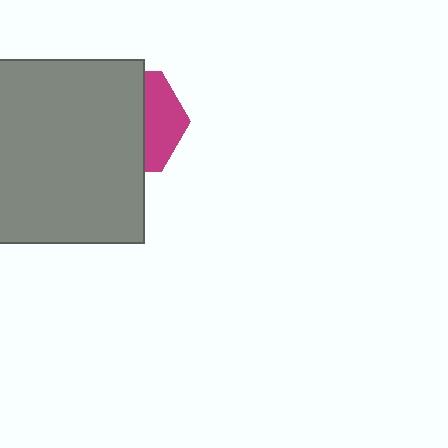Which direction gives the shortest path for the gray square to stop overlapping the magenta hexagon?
Moving left gives the shortest separation.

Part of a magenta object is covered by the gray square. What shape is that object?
It is a hexagon.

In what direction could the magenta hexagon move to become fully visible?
The magenta hexagon could move right. That would shift it out from behind the gray square entirely.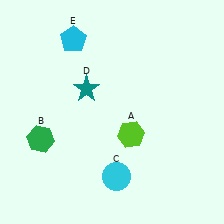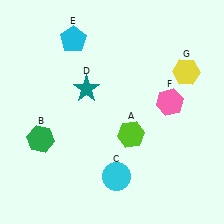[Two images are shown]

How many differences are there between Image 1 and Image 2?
There are 2 differences between the two images.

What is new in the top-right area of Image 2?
A yellow hexagon (G) was added in the top-right area of Image 2.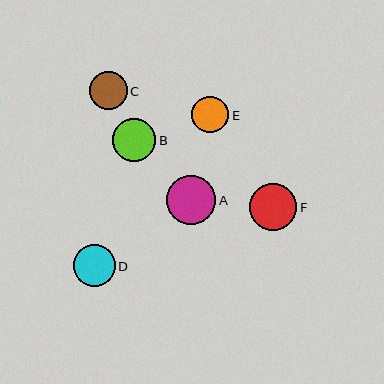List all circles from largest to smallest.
From largest to smallest: A, F, B, D, C, E.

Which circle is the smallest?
Circle E is the smallest with a size of approximately 37 pixels.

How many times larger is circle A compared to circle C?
Circle A is approximately 1.3 times the size of circle C.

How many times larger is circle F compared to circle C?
Circle F is approximately 1.3 times the size of circle C.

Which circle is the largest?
Circle A is the largest with a size of approximately 49 pixels.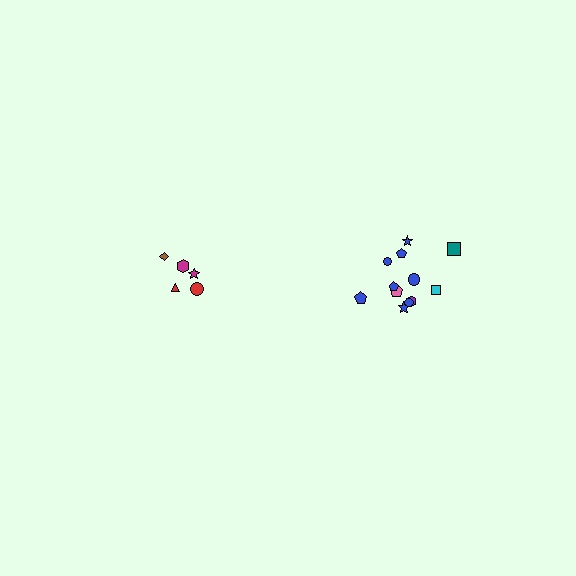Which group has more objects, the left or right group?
The right group.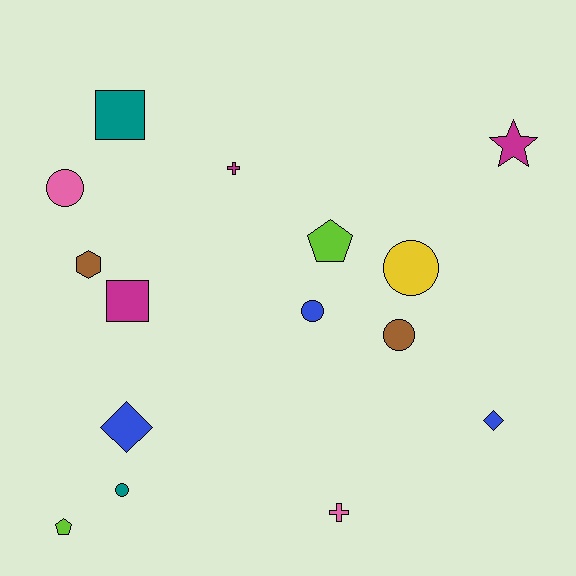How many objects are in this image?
There are 15 objects.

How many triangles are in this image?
There are no triangles.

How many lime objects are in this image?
There are 2 lime objects.